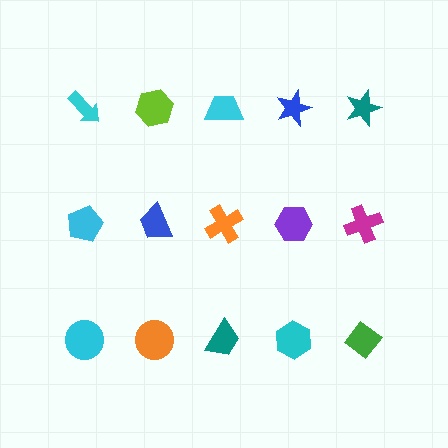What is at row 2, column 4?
A purple hexagon.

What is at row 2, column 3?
An orange cross.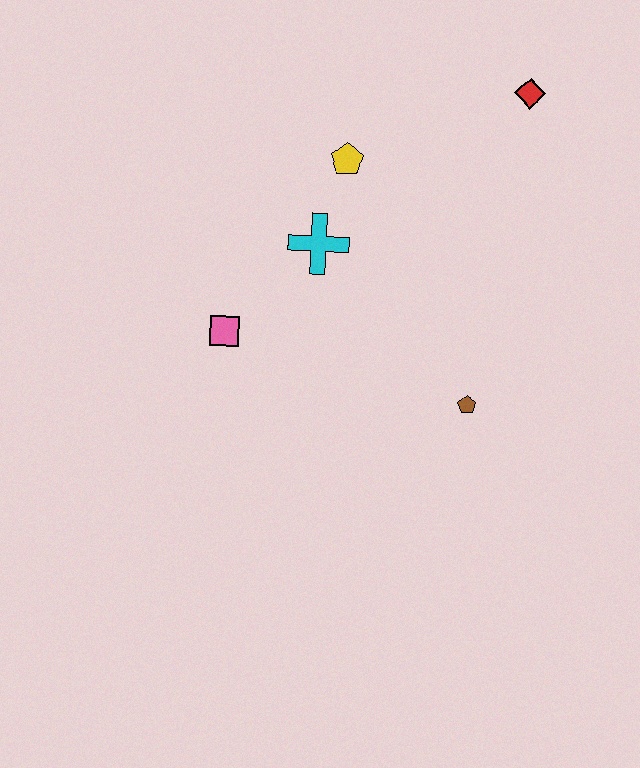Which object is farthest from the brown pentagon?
The red diamond is farthest from the brown pentagon.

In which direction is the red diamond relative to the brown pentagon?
The red diamond is above the brown pentagon.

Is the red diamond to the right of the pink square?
Yes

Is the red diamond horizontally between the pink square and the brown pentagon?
No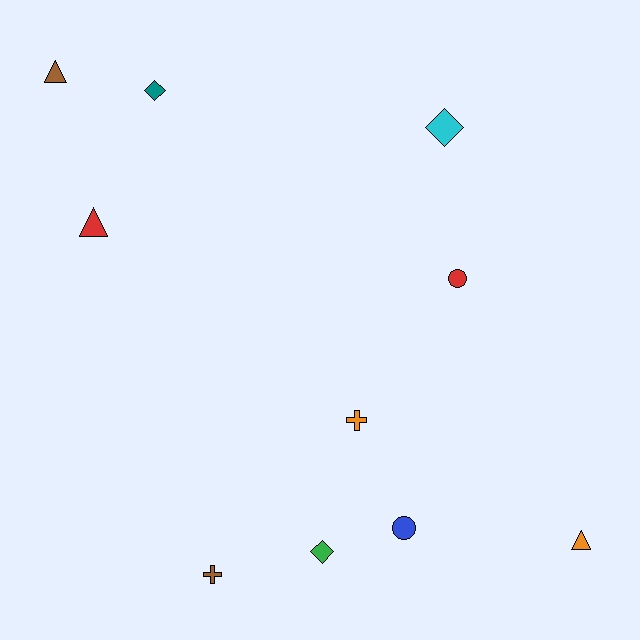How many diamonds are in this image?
There are 3 diamonds.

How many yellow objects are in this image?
There are no yellow objects.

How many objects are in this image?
There are 10 objects.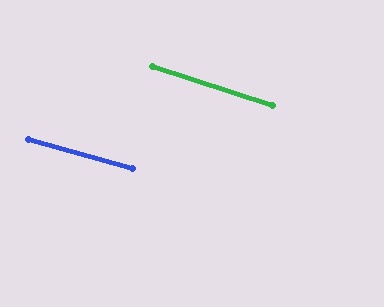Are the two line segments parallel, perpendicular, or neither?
Parallel — their directions differ by only 2.0°.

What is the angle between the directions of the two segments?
Approximately 2 degrees.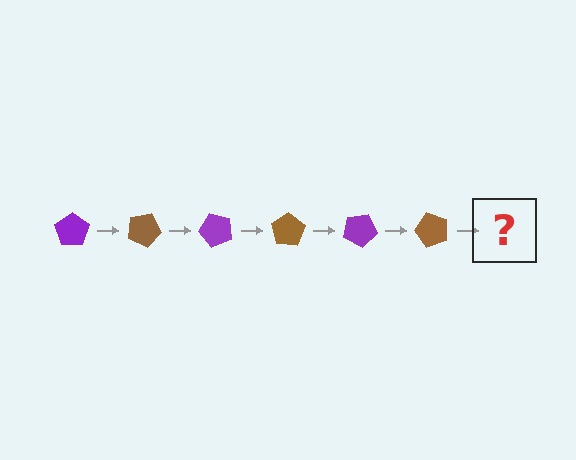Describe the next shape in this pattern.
It should be a purple pentagon, rotated 150 degrees from the start.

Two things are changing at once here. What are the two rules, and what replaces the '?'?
The two rules are that it rotates 25 degrees each step and the color cycles through purple and brown. The '?' should be a purple pentagon, rotated 150 degrees from the start.